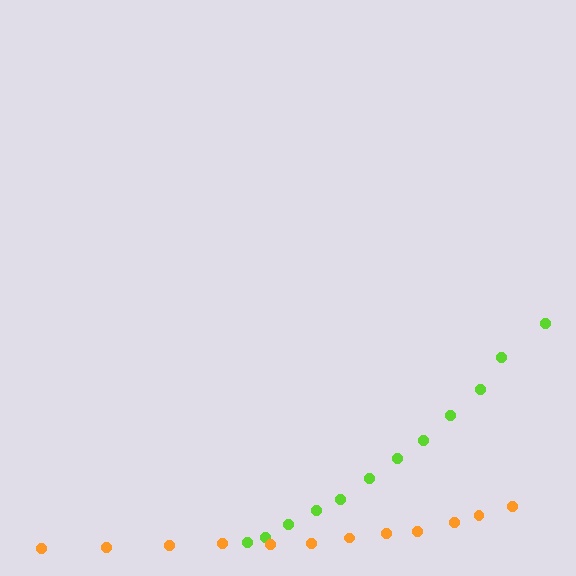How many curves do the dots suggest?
There are 2 distinct paths.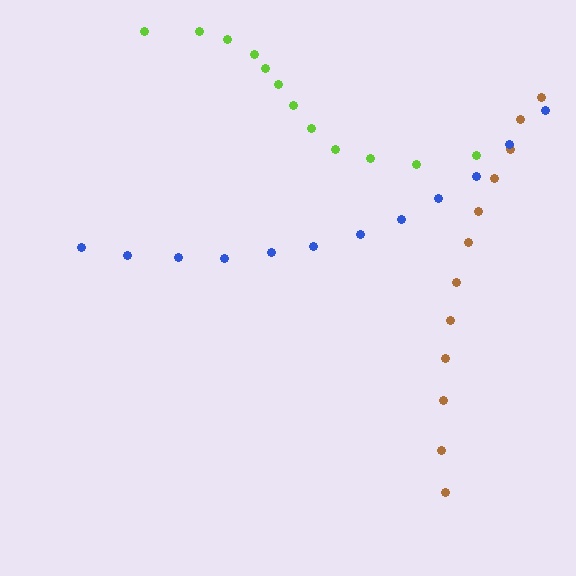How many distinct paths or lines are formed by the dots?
There are 3 distinct paths.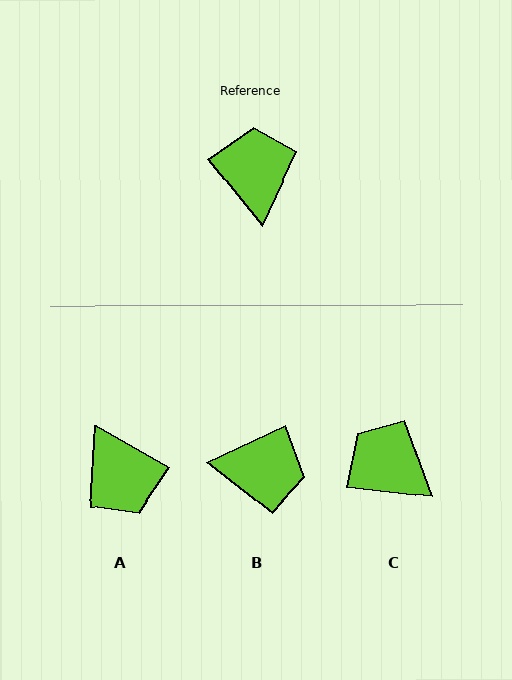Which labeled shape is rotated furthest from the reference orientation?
A, about 158 degrees away.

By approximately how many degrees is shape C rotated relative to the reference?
Approximately 44 degrees counter-clockwise.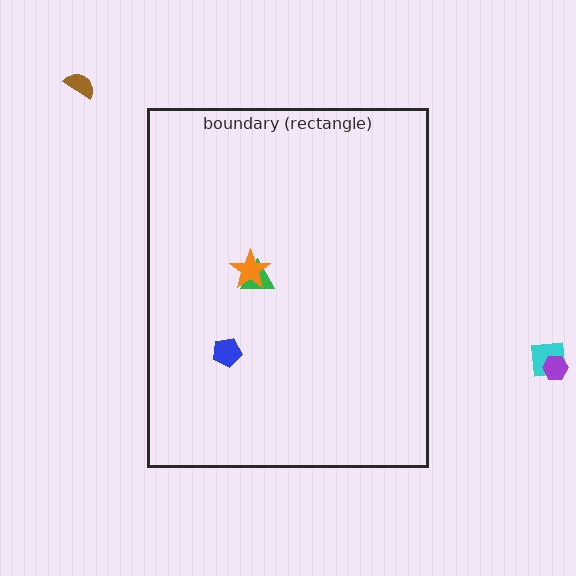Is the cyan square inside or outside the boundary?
Outside.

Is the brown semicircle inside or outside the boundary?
Outside.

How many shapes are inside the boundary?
3 inside, 3 outside.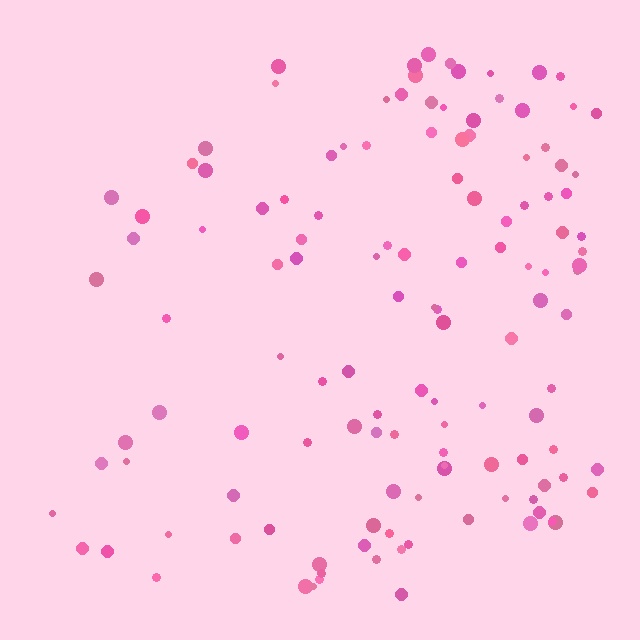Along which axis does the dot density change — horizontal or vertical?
Horizontal.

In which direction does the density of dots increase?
From left to right, with the right side densest.